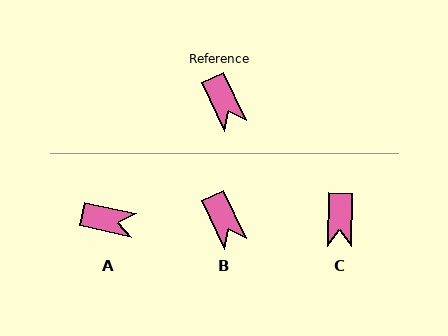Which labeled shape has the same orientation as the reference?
B.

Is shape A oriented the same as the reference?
No, it is off by about 52 degrees.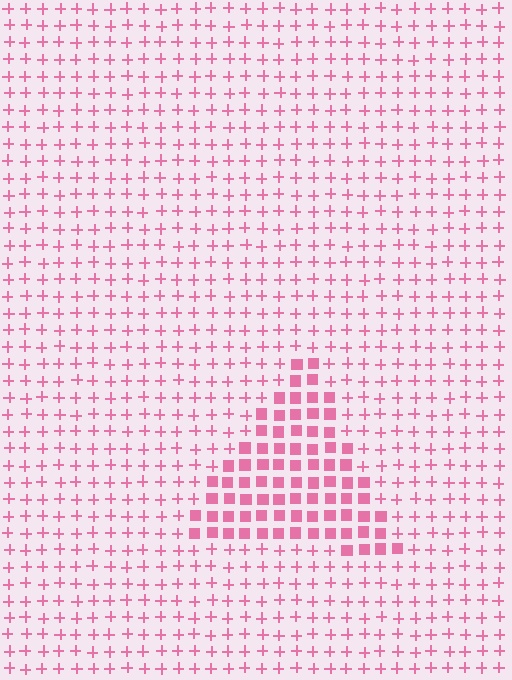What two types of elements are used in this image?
The image uses squares inside the triangle region and plus signs outside it.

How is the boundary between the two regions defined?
The boundary is defined by a change in element shape: squares inside vs. plus signs outside. All elements share the same color and spacing.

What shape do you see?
I see a triangle.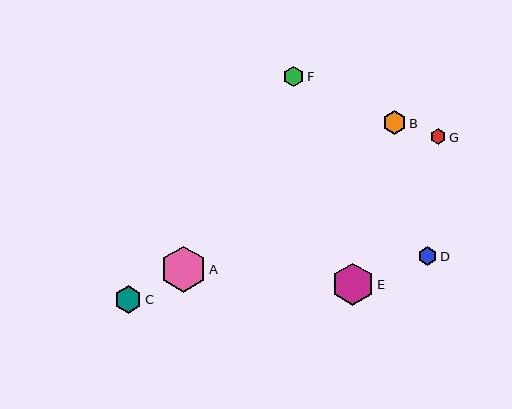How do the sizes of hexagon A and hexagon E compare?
Hexagon A and hexagon E are approximately the same size.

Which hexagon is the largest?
Hexagon A is the largest with a size of approximately 46 pixels.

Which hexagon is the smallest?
Hexagon G is the smallest with a size of approximately 16 pixels.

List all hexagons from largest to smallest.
From largest to smallest: A, E, C, B, F, D, G.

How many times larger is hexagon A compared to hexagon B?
Hexagon A is approximately 2.0 times the size of hexagon B.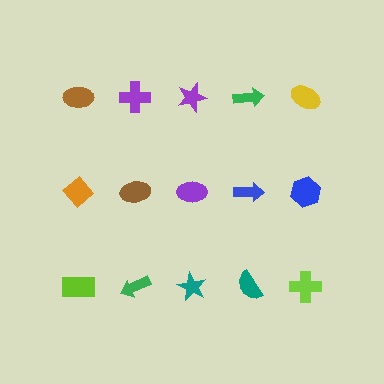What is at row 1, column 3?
A purple star.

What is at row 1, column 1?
A brown ellipse.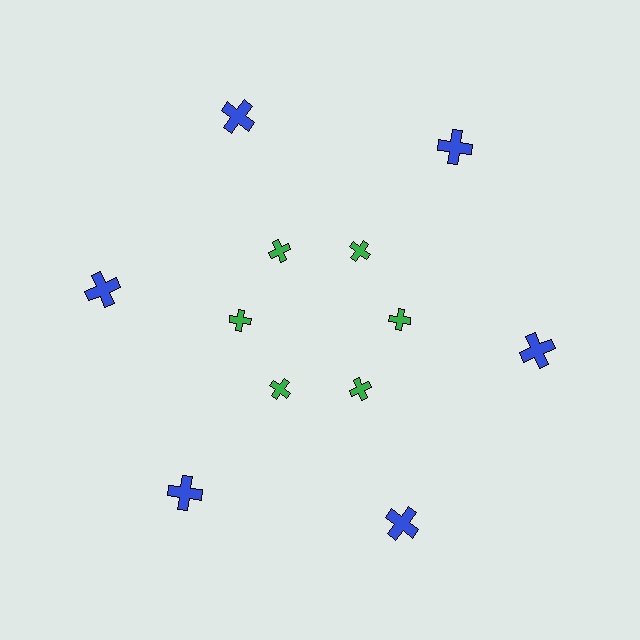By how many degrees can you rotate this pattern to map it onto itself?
The pattern maps onto itself every 60 degrees of rotation.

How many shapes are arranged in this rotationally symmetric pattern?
There are 12 shapes, arranged in 6 groups of 2.